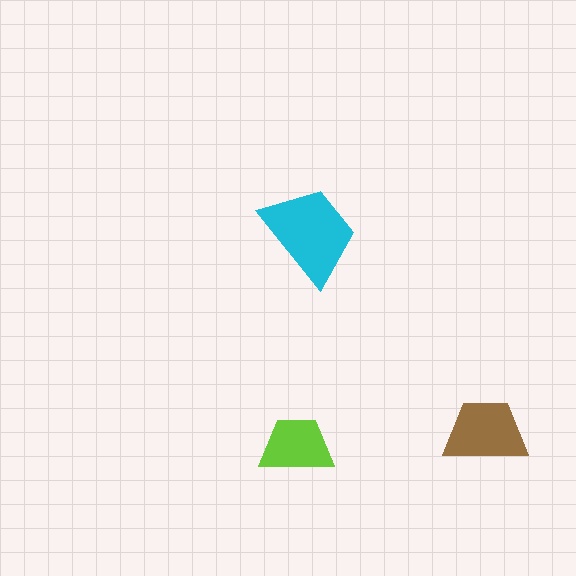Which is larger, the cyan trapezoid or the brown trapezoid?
The cyan one.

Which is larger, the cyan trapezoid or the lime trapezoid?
The cyan one.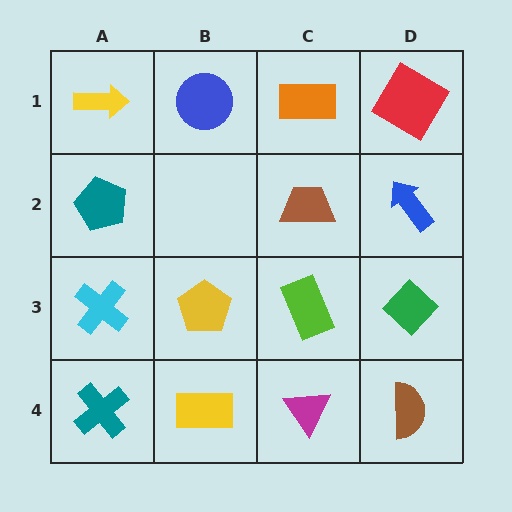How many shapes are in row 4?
4 shapes.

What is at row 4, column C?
A magenta triangle.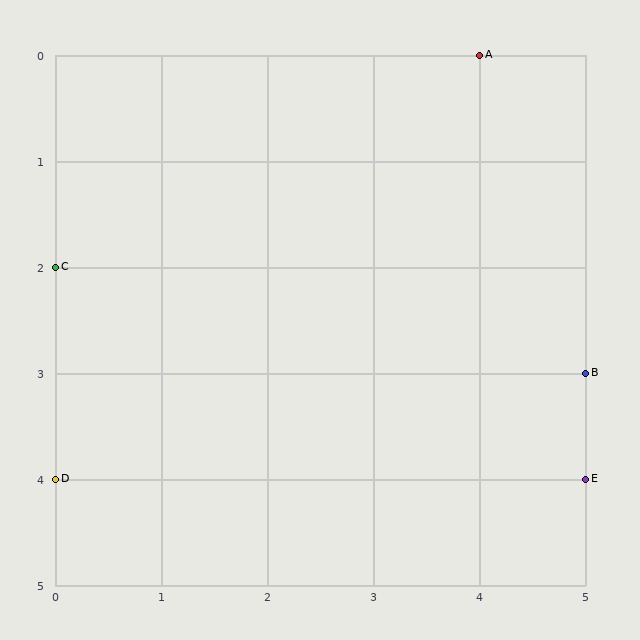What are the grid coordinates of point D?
Point D is at grid coordinates (0, 4).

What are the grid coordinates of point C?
Point C is at grid coordinates (0, 2).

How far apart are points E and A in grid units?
Points E and A are 1 column and 4 rows apart (about 4.1 grid units diagonally).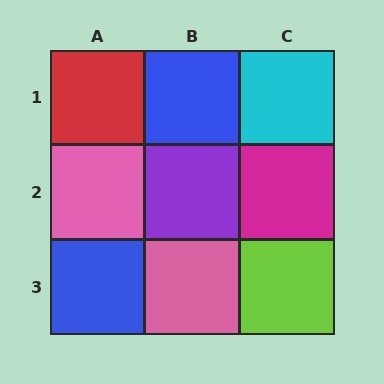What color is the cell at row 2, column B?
Purple.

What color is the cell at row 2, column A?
Pink.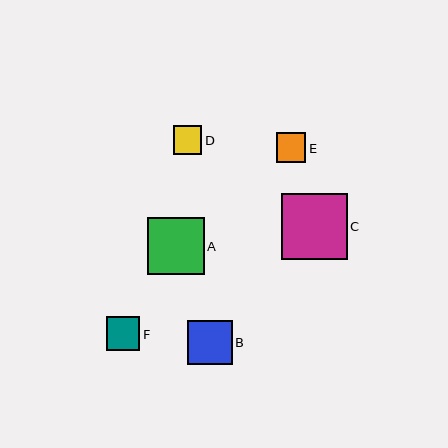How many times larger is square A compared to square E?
Square A is approximately 1.9 times the size of square E.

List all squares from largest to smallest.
From largest to smallest: C, A, B, F, E, D.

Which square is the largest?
Square C is the largest with a size of approximately 66 pixels.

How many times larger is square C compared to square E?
Square C is approximately 2.2 times the size of square E.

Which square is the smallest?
Square D is the smallest with a size of approximately 29 pixels.